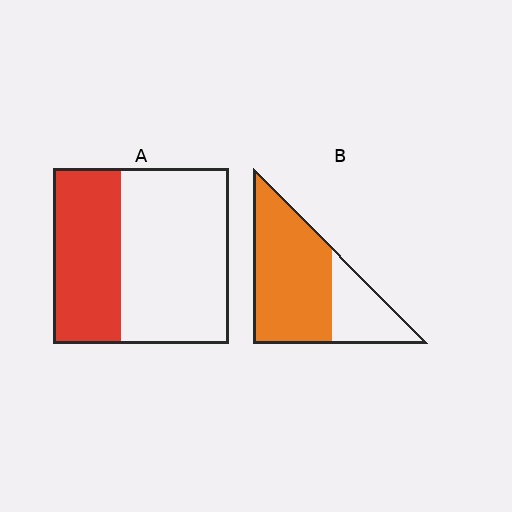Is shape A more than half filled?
No.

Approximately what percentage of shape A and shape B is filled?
A is approximately 40% and B is approximately 70%.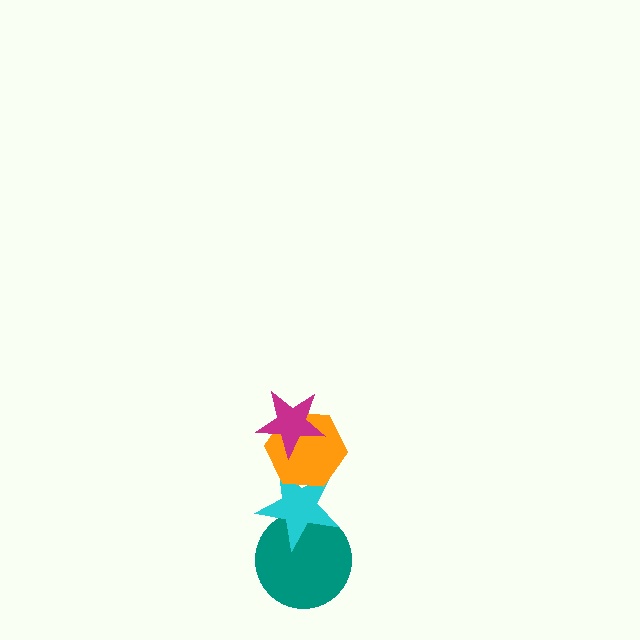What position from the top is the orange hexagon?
The orange hexagon is 2nd from the top.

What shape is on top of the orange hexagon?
The magenta star is on top of the orange hexagon.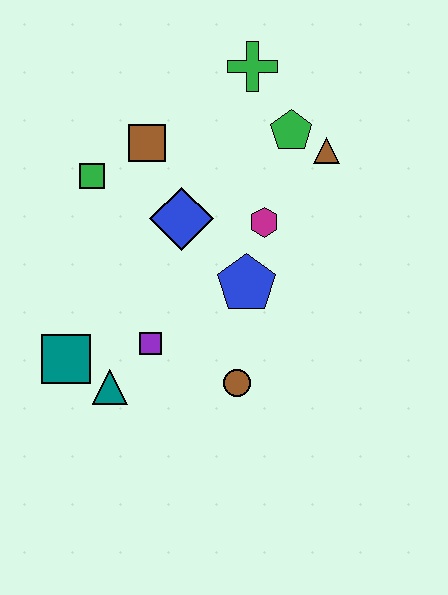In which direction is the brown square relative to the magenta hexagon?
The brown square is to the left of the magenta hexagon.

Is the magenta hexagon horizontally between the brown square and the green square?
No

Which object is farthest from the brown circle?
The green cross is farthest from the brown circle.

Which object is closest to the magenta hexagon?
The blue pentagon is closest to the magenta hexagon.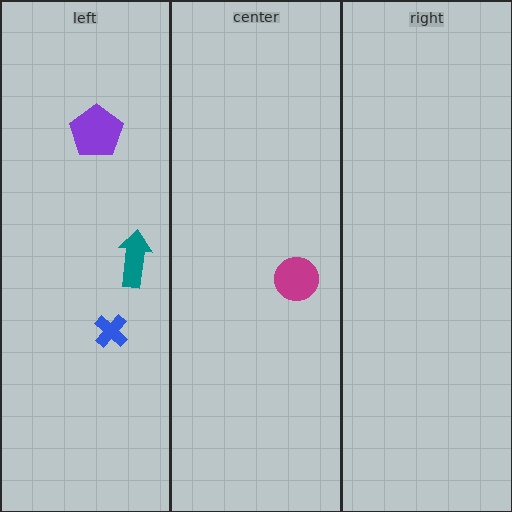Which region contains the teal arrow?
The left region.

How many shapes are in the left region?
3.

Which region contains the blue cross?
The left region.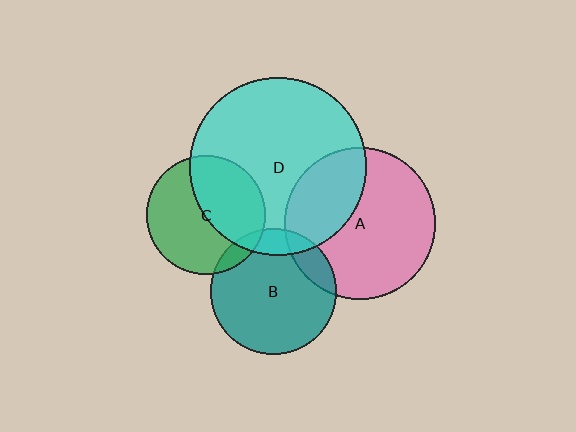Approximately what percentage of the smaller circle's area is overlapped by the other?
Approximately 35%.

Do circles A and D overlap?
Yes.